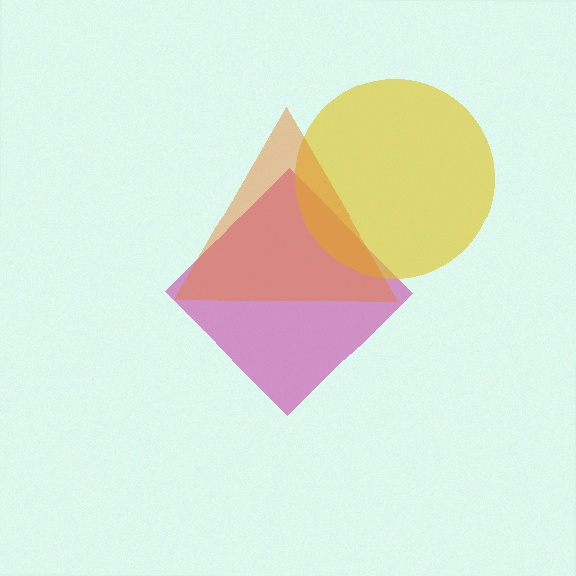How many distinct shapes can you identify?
There are 3 distinct shapes: a magenta diamond, a yellow circle, an orange triangle.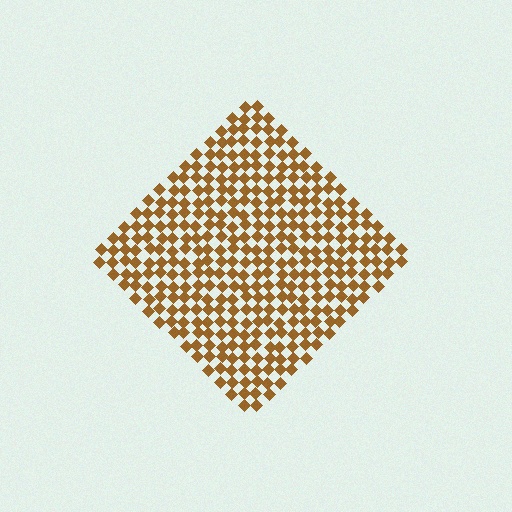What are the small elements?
The small elements are diamonds.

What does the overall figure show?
The overall figure shows a diamond.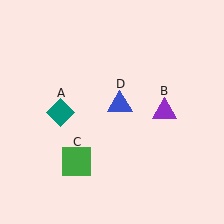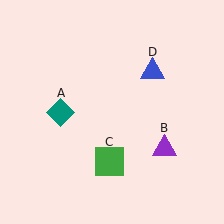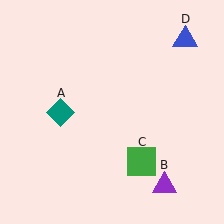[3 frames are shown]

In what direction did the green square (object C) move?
The green square (object C) moved right.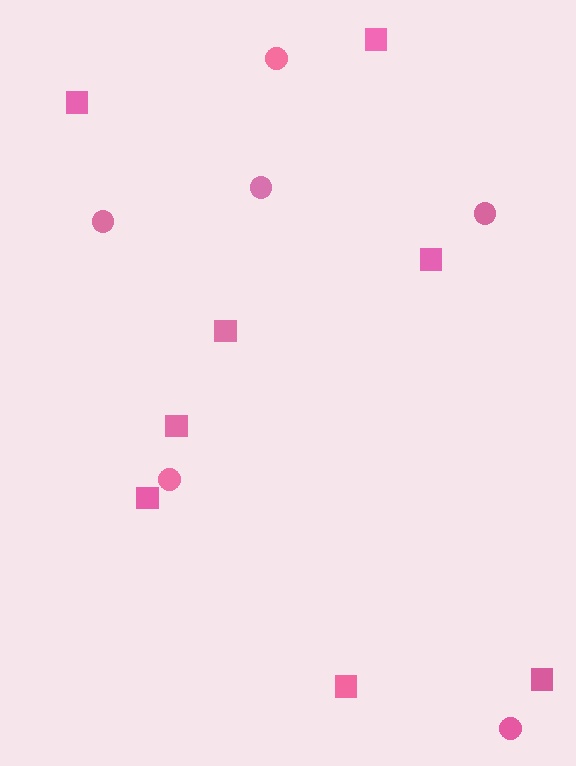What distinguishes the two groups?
There are 2 groups: one group of squares (8) and one group of circles (6).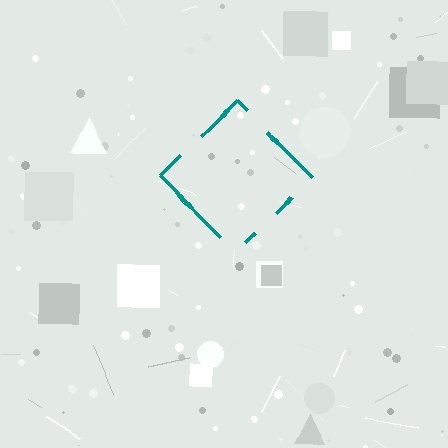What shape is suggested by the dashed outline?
The dashed outline suggests a diamond.